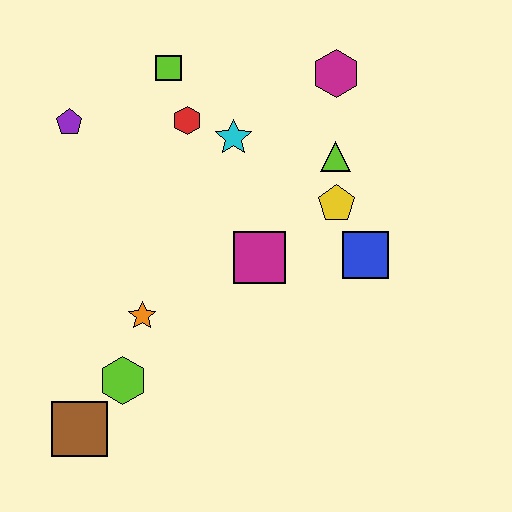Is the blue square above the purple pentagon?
No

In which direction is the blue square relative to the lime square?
The blue square is to the right of the lime square.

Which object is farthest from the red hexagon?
The brown square is farthest from the red hexagon.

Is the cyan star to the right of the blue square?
No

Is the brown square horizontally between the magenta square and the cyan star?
No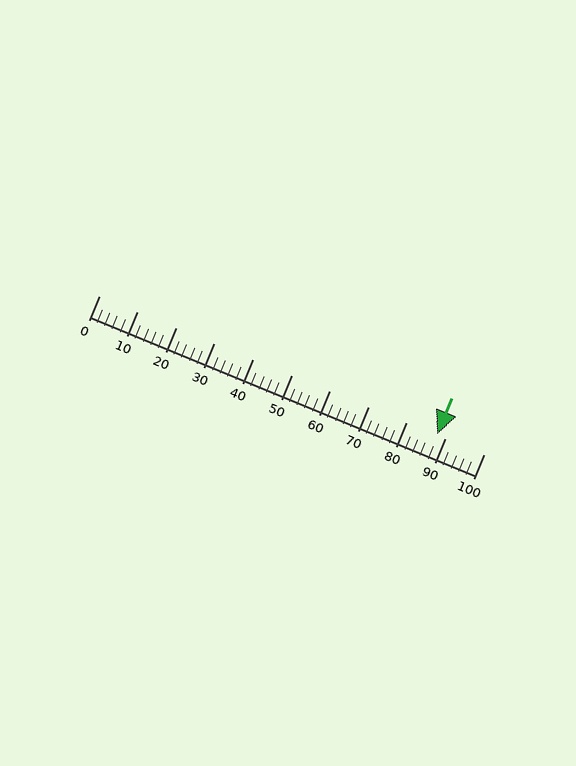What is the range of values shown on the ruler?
The ruler shows values from 0 to 100.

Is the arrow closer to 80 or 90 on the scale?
The arrow is closer to 90.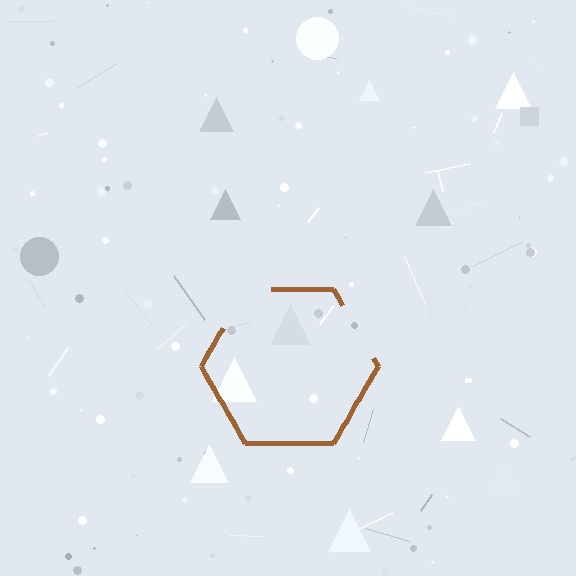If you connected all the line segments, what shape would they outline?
They would outline a hexagon.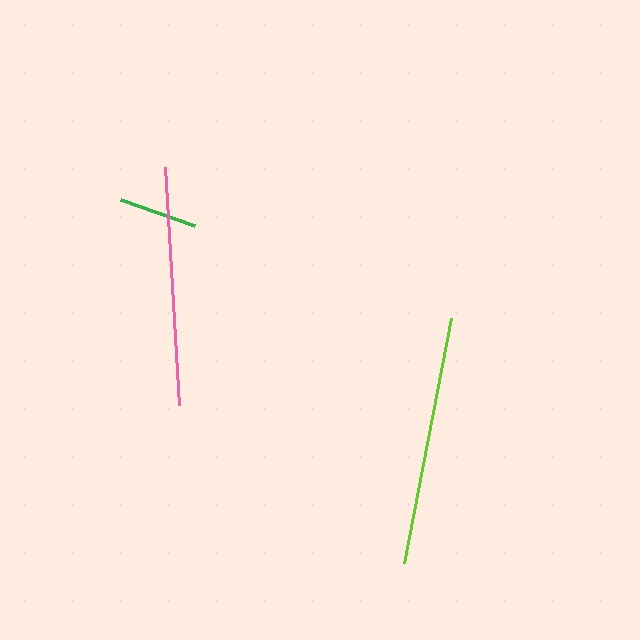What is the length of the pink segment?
The pink segment is approximately 239 pixels long.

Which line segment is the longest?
The lime line is the longest at approximately 250 pixels.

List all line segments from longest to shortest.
From longest to shortest: lime, pink, green.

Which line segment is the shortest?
The green line is the shortest at approximately 78 pixels.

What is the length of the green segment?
The green segment is approximately 78 pixels long.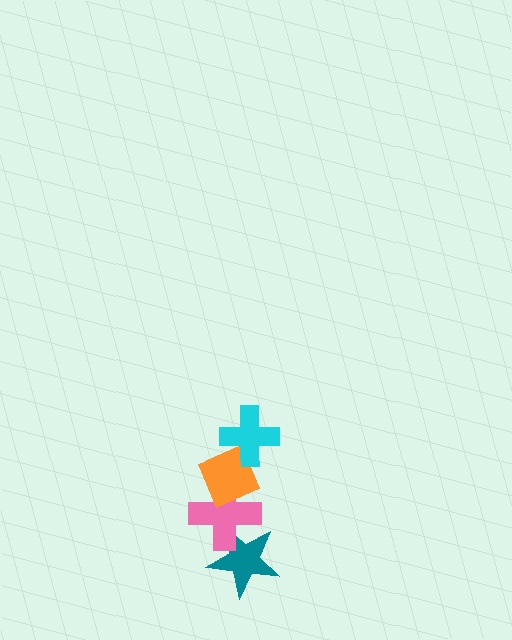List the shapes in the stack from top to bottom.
From top to bottom: the cyan cross, the orange diamond, the pink cross, the teal star.